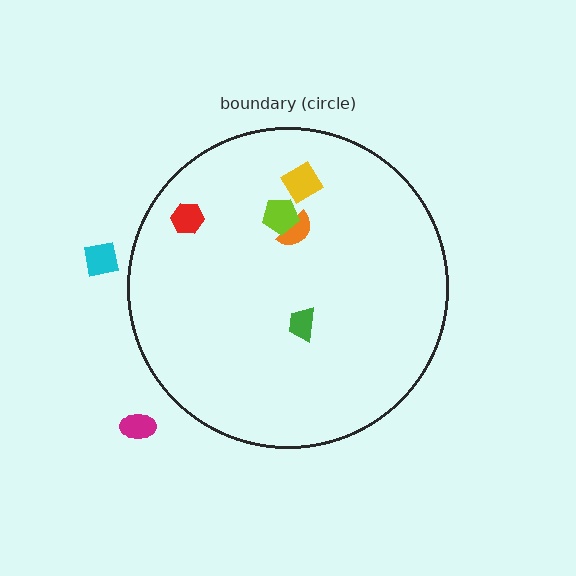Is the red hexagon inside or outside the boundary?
Inside.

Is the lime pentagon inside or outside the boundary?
Inside.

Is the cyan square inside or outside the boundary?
Outside.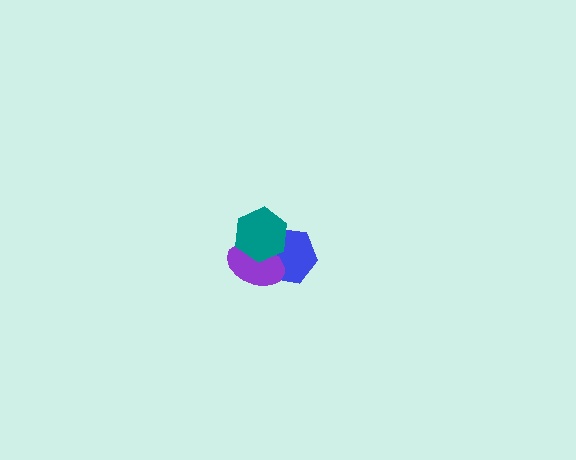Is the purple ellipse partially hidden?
Yes, it is partially covered by another shape.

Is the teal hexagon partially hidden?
No, no other shape covers it.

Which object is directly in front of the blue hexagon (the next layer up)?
The purple ellipse is directly in front of the blue hexagon.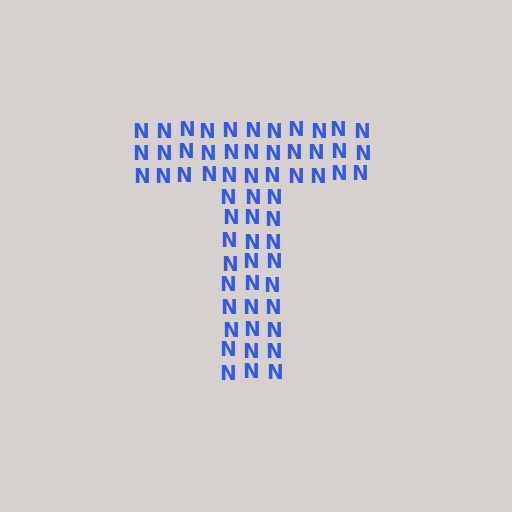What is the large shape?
The large shape is the letter T.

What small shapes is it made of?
It is made of small letter N's.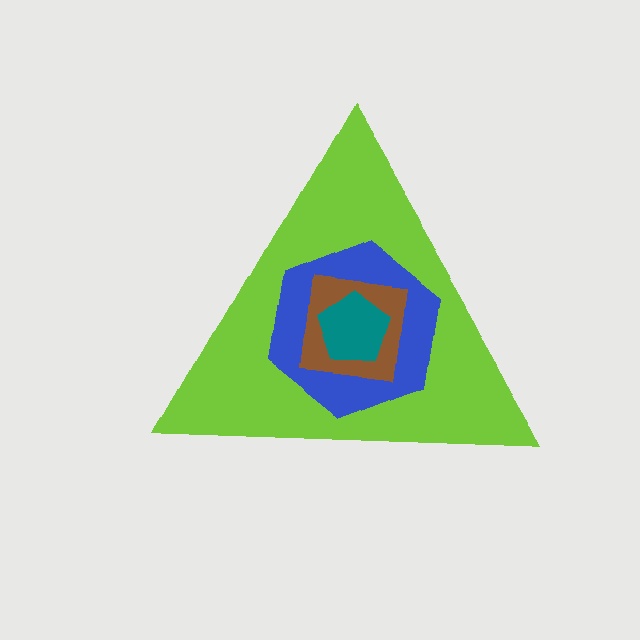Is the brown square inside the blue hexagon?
Yes.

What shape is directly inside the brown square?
The teal pentagon.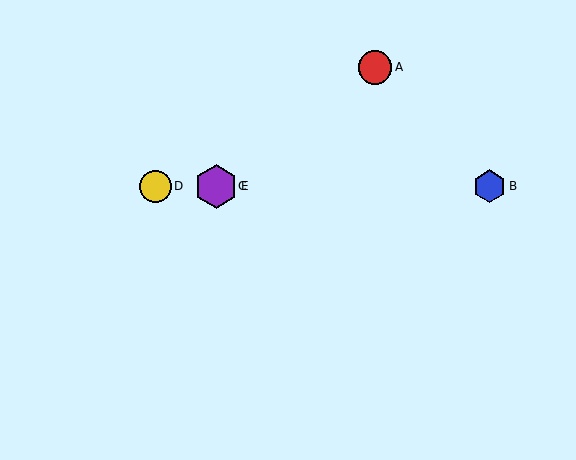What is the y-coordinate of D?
Object D is at y≈186.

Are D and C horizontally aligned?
Yes, both are at y≈186.